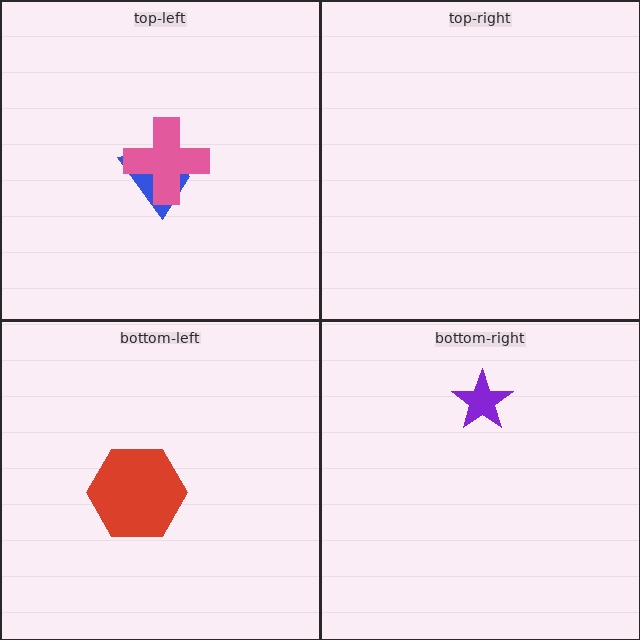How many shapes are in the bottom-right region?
1.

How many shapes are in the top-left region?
2.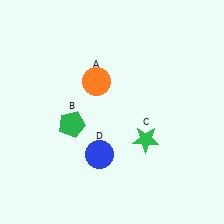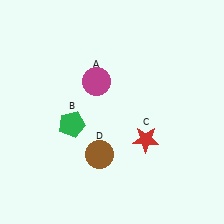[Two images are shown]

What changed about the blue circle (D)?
In Image 1, D is blue. In Image 2, it changed to brown.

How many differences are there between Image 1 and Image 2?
There are 3 differences between the two images.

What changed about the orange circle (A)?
In Image 1, A is orange. In Image 2, it changed to magenta.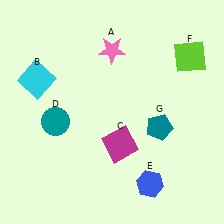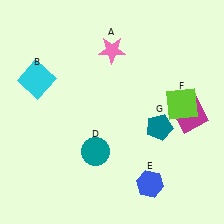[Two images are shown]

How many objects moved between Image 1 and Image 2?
3 objects moved between the two images.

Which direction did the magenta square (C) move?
The magenta square (C) moved right.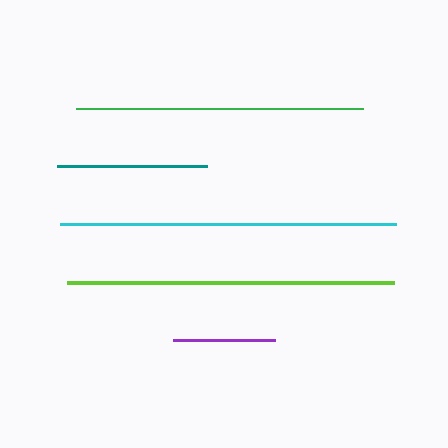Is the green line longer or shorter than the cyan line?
The cyan line is longer than the green line.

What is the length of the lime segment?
The lime segment is approximately 327 pixels long.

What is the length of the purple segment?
The purple segment is approximately 101 pixels long.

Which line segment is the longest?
The cyan line is the longest at approximately 336 pixels.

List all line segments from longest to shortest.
From longest to shortest: cyan, lime, green, teal, purple.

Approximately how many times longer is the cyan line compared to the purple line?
The cyan line is approximately 3.3 times the length of the purple line.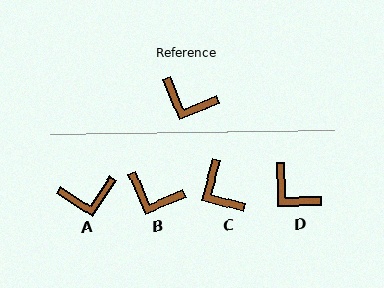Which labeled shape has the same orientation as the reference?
B.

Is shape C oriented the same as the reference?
No, it is off by about 38 degrees.